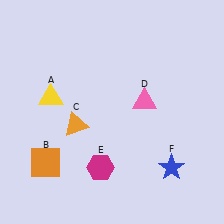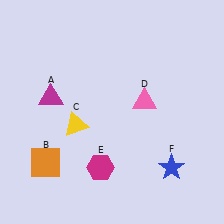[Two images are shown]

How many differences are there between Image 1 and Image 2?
There are 2 differences between the two images.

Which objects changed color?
A changed from yellow to magenta. C changed from orange to yellow.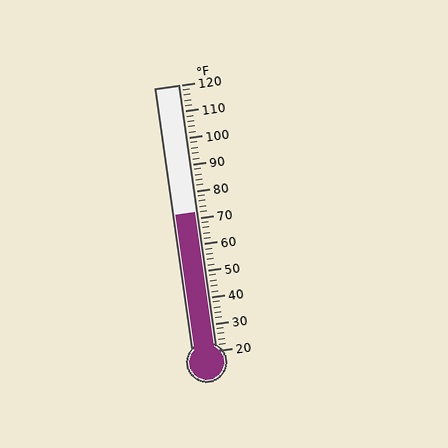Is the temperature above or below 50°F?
The temperature is above 50°F.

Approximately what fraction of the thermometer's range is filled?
The thermometer is filled to approximately 50% of its range.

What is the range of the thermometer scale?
The thermometer scale ranges from 20°F to 120°F.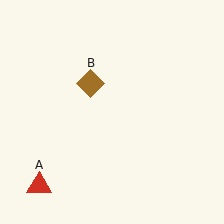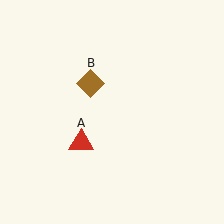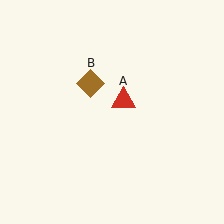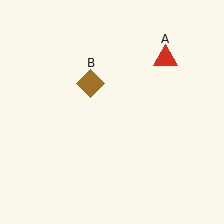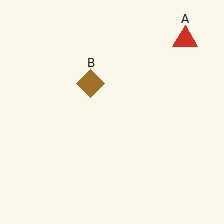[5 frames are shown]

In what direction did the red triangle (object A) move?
The red triangle (object A) moved up and to the right.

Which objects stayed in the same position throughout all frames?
Brown diamond (object B) remained stationary.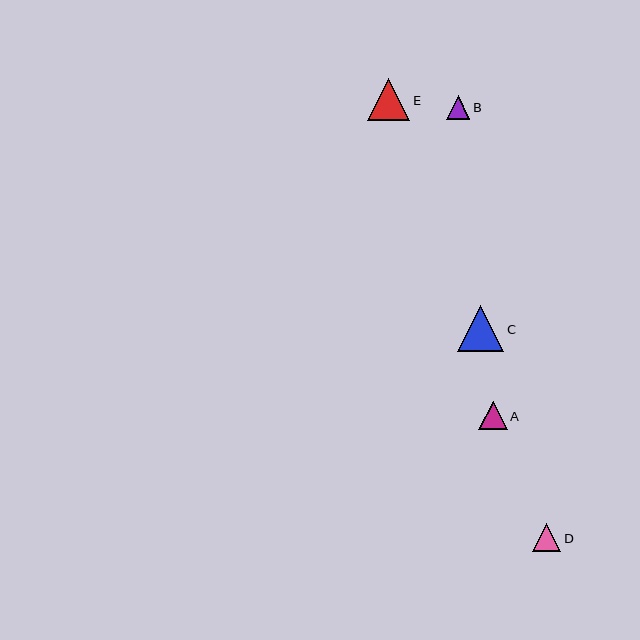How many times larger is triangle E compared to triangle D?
Triangle E is approximately 1.5 times the size of triangle D.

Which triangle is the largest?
Triangle C is the largest with a size of approximately 46 pixels.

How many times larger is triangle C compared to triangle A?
Triangle C is approximately 1.6 times the size of triangle A.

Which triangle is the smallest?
Triangle B is the smallest with a size of approximately 23 pixels.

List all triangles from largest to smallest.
From largest to smallest: C, E, D, A, B.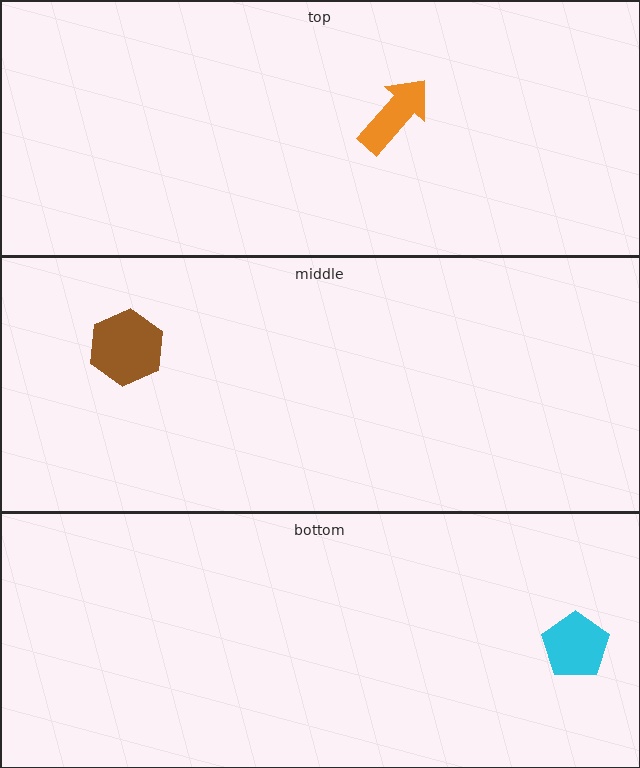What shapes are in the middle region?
The brown hexagon.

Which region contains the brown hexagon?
The middle region.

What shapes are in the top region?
The orange arrow.